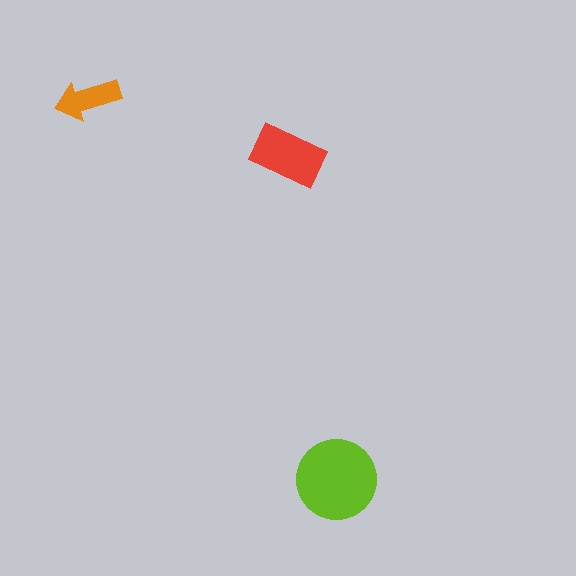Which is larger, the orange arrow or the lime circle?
The lime circle.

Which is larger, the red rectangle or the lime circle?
The lime circle.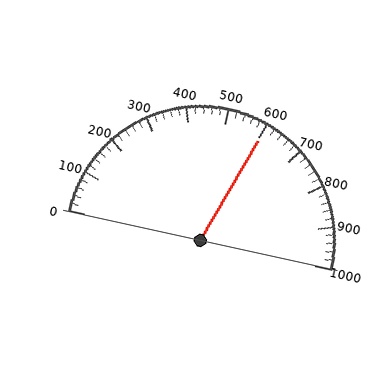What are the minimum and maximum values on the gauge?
The gauge ranges from 0 to 1000.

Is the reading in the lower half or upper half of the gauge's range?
The reading is in the upper half of the range (0 to 1000).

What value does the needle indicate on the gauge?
The needle indicates approximately 600.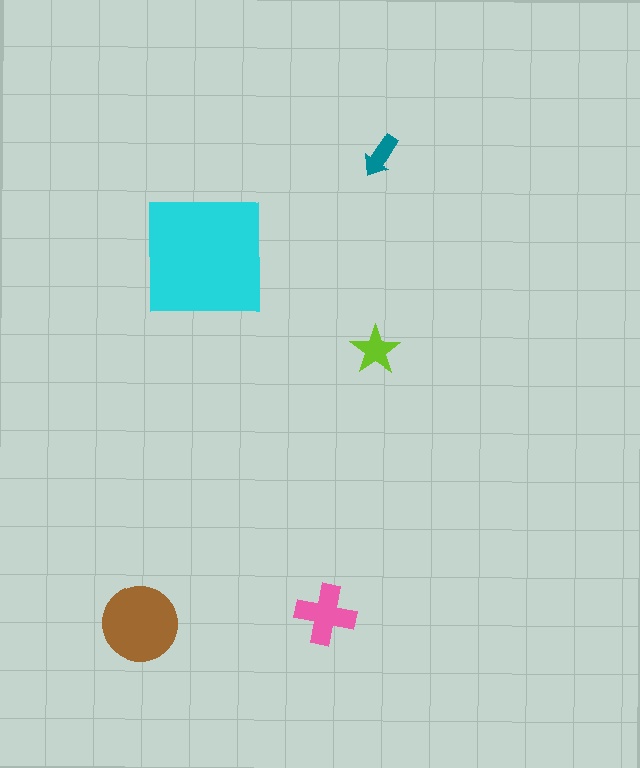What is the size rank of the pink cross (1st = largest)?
3rd.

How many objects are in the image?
There are 5 objects in the image.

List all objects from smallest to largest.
The teal arrow, the lime star, the pink cross, the brown circle, the cyan square.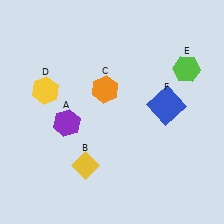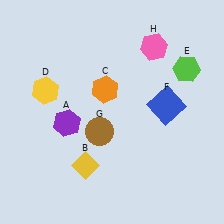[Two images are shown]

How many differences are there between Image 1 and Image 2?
There are 2 differences between the two images.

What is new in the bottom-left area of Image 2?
A brown circle (G) was added in the bottom-left area of Image 2.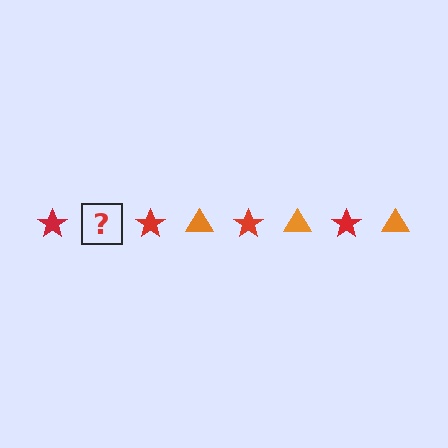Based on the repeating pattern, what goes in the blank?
The blank should be an orange triangle.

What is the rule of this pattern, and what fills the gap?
The rule is that the pattern alternates between red star and orange triangle. The gap should be filled with an orange triangle.